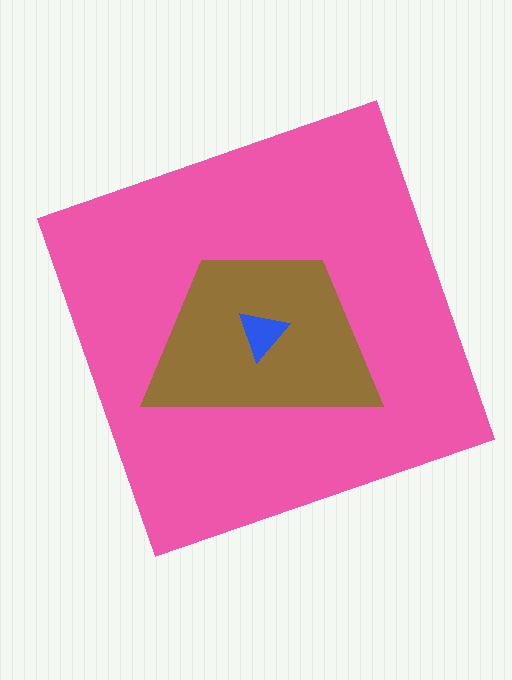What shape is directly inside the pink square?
The brown trapezoid.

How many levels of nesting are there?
3.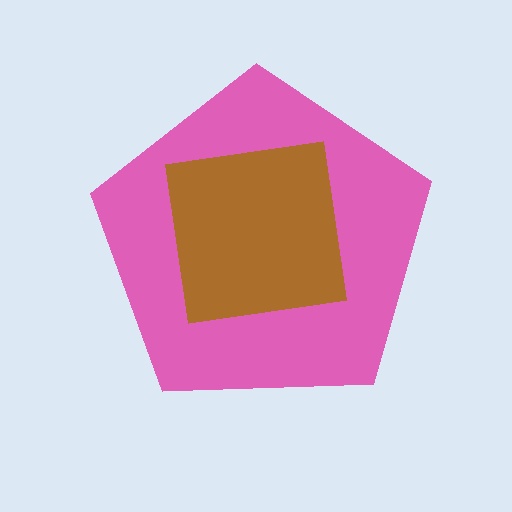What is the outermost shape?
The pink pentagon.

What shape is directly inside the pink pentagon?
The brown square.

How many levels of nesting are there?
2.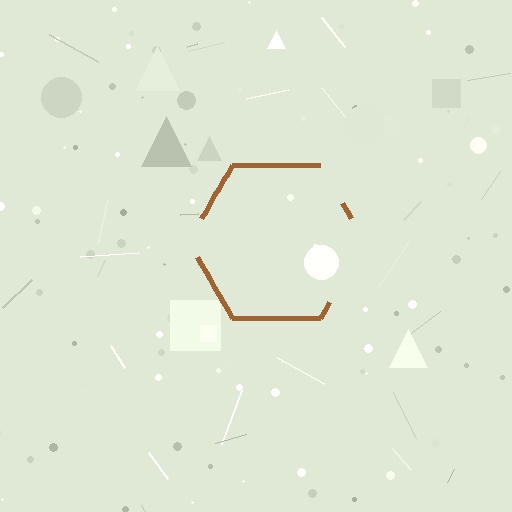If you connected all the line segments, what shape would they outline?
They would outline a hexagon.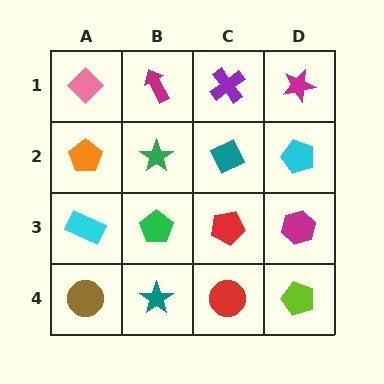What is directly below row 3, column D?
A lime pentagon.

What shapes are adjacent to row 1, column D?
A cyan pentagon (row 2, column D), a purple cross (row 1, column C).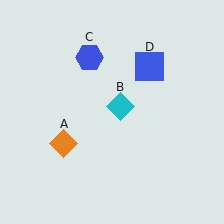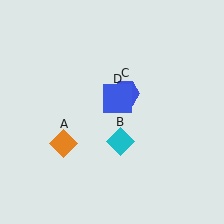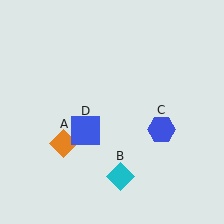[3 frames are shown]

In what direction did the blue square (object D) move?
The blue square (object D) moved down and to the left.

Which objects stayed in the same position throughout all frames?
Orange diamond (object A) remained stationary.